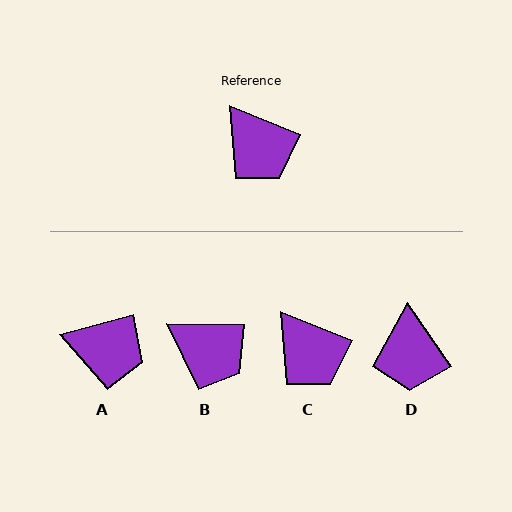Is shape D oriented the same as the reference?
No, it is off by about 34 degrees.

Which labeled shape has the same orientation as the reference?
C.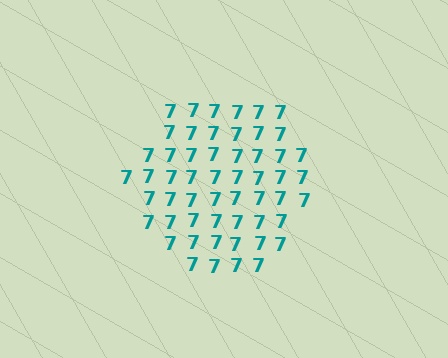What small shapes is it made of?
It is made of small digit 7's.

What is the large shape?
The large shape is a hexagon.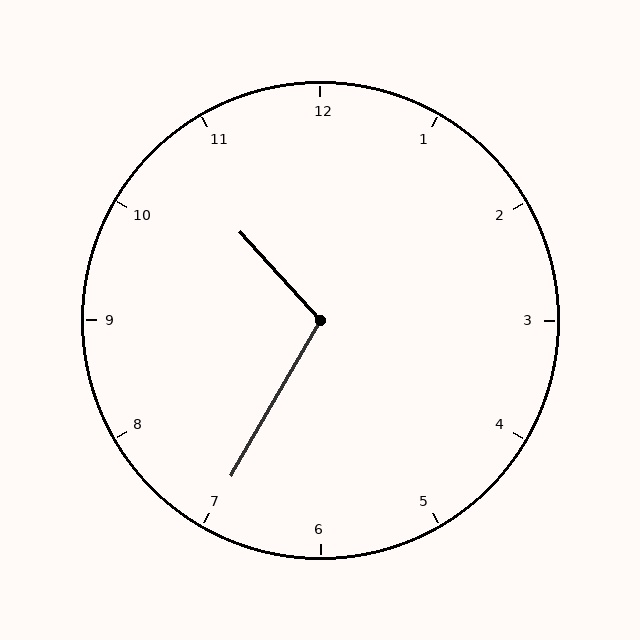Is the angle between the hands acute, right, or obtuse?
It is obtuse.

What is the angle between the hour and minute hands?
Approximately 108 degrees.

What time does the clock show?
10:35.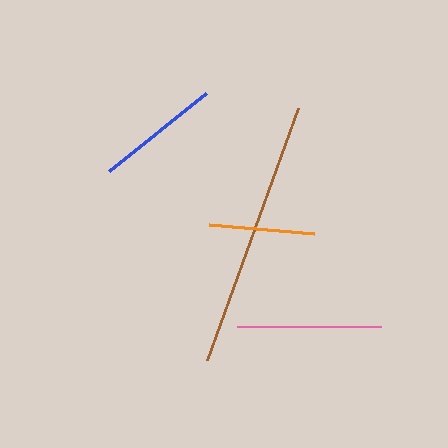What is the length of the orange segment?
The orange segment is approximately 106 pixels long.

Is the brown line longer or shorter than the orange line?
The brown line is longer than the orange line.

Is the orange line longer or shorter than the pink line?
The pink line is longer than the orange line.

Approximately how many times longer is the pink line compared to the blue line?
The pink line is approximately 1.2 times the length of the blue line.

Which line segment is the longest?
The brown line is the longest at approximately 268 pixels.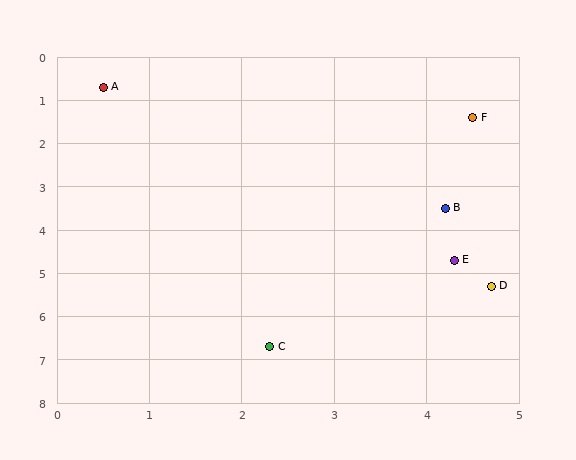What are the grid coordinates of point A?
Point A is at approximately (0.5, 0.7).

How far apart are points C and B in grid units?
Points C and B are about 3.7 grid units apart.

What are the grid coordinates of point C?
Point C is at approximately (2.3, 6.7).